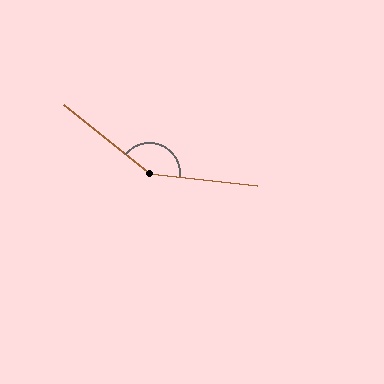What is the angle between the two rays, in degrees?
Approximately 148 degrees.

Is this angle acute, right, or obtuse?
It is obtuse.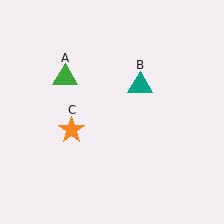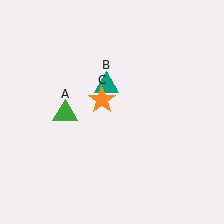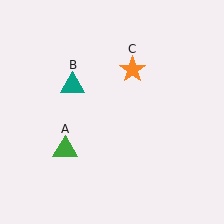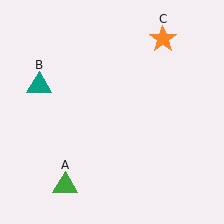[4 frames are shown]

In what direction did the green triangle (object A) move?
The green triangle (object A) moved down.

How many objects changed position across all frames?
3 objects changed position: green triangle (object A), teal triangle (object B), orange star (object C).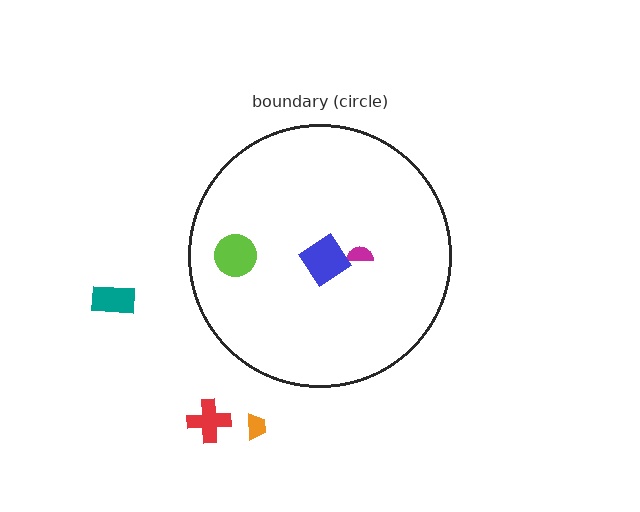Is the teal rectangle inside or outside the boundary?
Outside.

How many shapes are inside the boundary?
3 inside, 3 outside.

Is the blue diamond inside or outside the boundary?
Inside.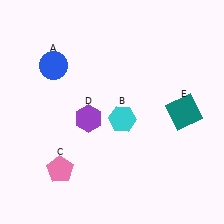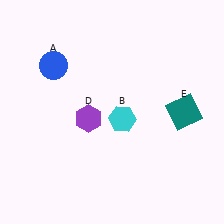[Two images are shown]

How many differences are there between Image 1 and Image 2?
There is 1 difference between the two images.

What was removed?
The pink pentagon (C) was removed in Image 2.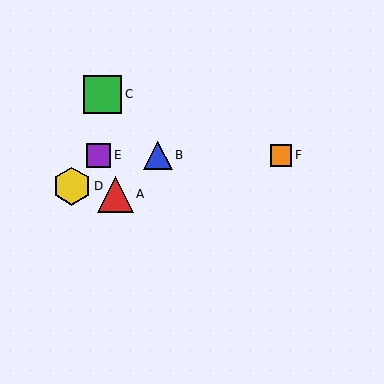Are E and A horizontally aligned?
No, E is at y≈155 and A is at y≈194.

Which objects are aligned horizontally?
Objects B, E, F are aligned horizontally.